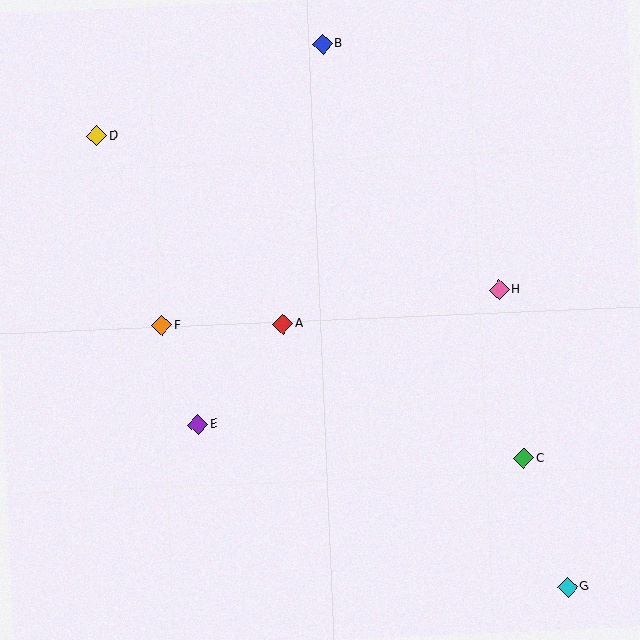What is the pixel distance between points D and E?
The distance between D and E is 305 pixels.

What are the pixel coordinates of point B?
Point B is at (322, 44).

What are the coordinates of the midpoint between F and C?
The midpoint between F and C is at (343, 392).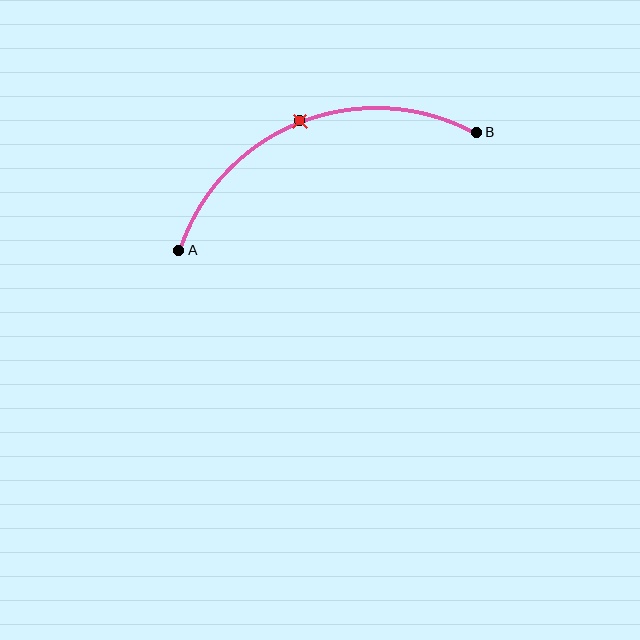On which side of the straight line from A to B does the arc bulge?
The arc bulges above the straight line connecting A and B.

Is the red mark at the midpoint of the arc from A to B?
Yes. The red mark lies on the arc at equal arc-length from both A and B — it is the arc midpoint.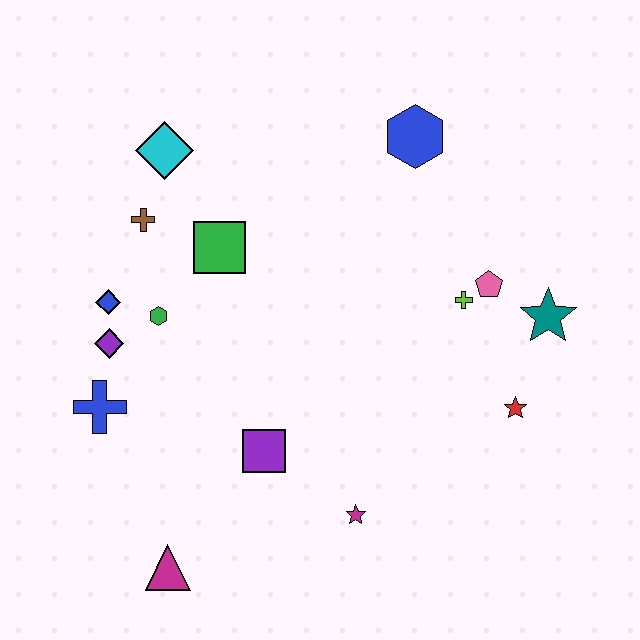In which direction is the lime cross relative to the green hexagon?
The lime cross is to the right of the green hexagon.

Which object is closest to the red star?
The teal star is closest to the red star.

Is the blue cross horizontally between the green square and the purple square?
No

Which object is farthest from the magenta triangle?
The blue hexagon is farthest from the magenta triangle.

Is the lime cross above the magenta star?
Yes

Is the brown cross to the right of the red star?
No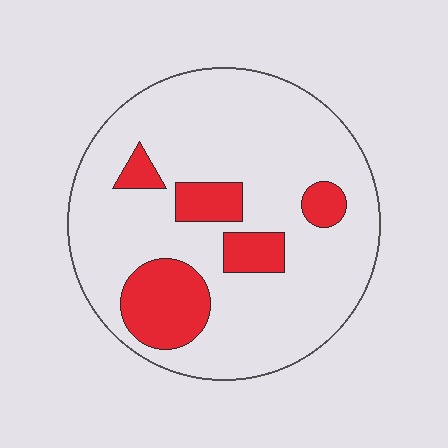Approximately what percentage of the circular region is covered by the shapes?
Approximately 20%.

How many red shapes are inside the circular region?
5.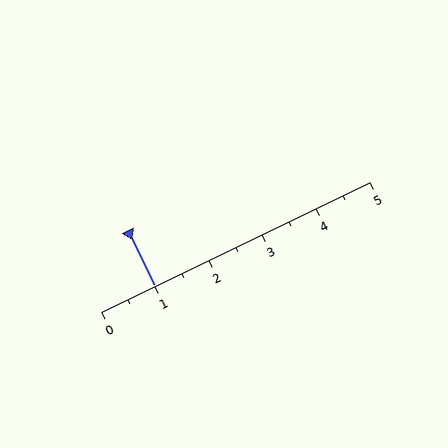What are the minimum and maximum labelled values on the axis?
The axis runs from 0 to 5.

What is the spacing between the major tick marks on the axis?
The major ticks are spaced 1 apart.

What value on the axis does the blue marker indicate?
The marker indicates approximately 1.